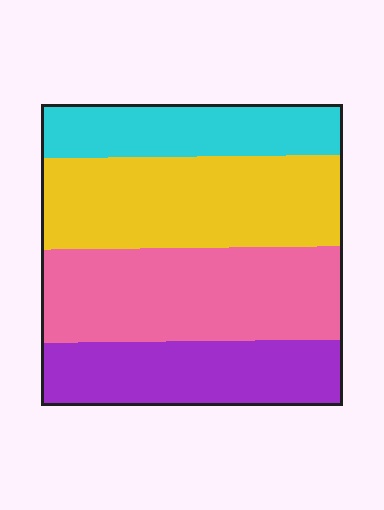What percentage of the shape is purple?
Purple takes up about one fifth (1/5) of the shape.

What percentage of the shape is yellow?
Yellow covers 30% of the shape.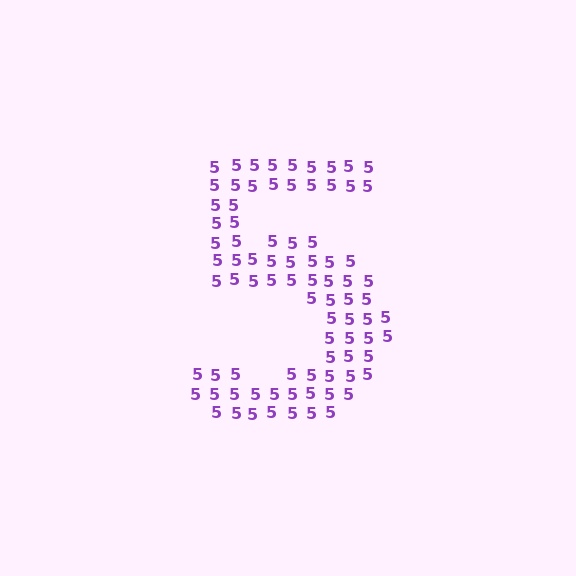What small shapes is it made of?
It is made of small digit 5's.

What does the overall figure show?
The overall figure shows the digit 5.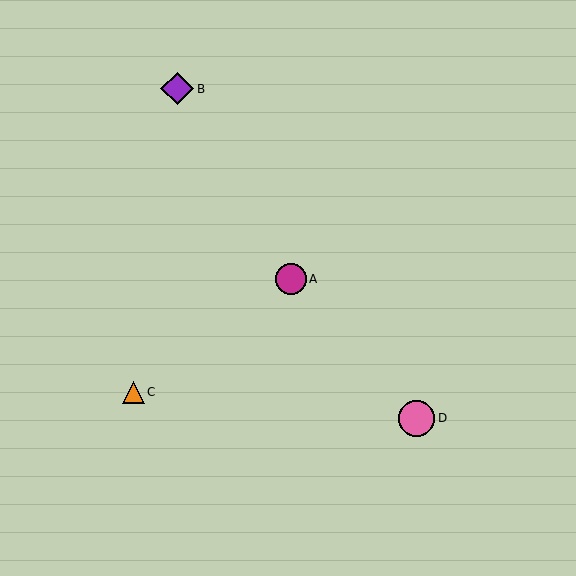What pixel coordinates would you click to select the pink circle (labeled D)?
Click at (417, 418) to select the pink circle D.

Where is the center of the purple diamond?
The center of the purple diamond is at (177, 89).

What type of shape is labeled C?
Shape C is an orange triangle.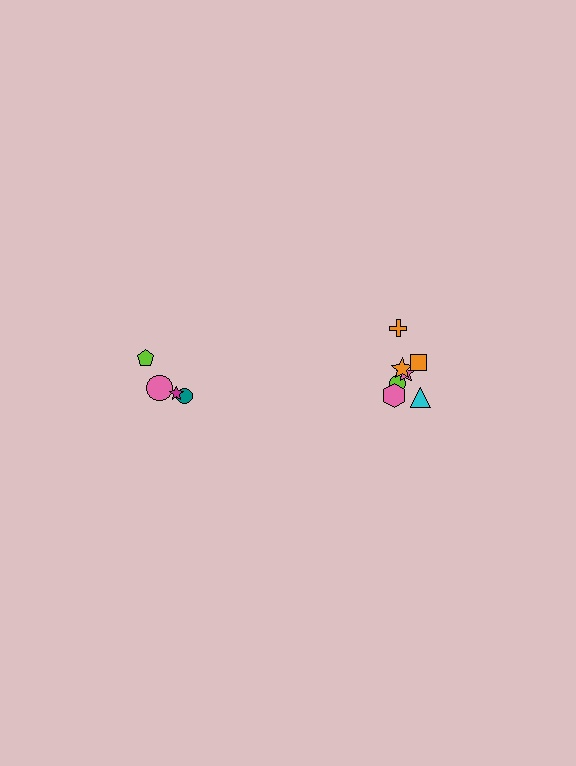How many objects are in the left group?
There are 4 objects.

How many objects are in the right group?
There are 7 objects.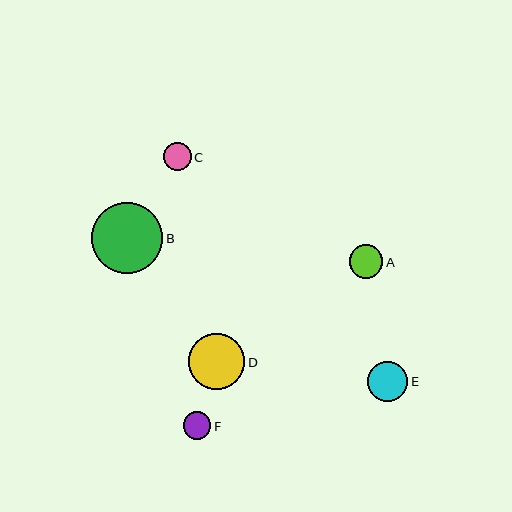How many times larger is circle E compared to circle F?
Circle E is approximately 1.5 times the size of circle F.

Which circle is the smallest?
Circle F is the smallest with a size of approximately 27 pixels.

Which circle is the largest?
Circle B is the largest with a size of approximately 71 pixels.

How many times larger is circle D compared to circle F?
Circle D is approximately 2.0 times the size of circle F.